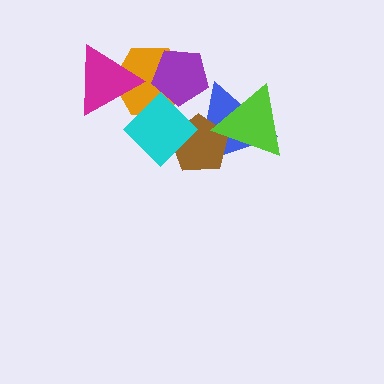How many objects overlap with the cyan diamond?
4 objects overlap with the cyan diamond.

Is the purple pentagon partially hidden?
Yes, it is partially covered by another shape.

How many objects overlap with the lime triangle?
2 objects overlap with the lime triangle.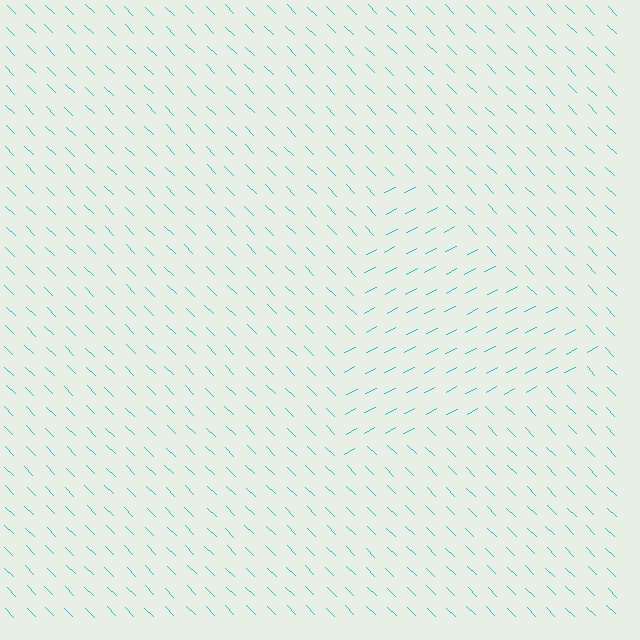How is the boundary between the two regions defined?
The boundary is defined purely by a change in line orientation (approximately 72 degrees difference). All lines are the same color and thickness.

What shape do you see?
I see a triangle.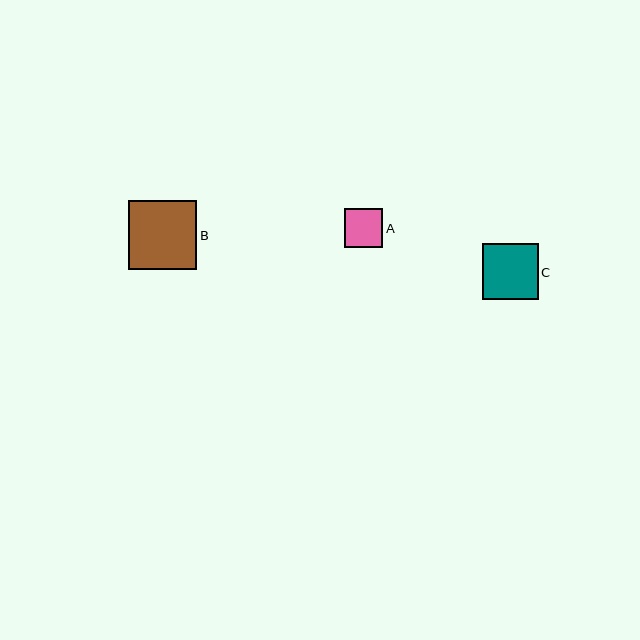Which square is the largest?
Square B is the largest with a size of approximately 69 pixels.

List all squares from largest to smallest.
From largest to smallest: B, C, A.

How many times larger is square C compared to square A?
Square C is approximately 1.4 times the size of square A.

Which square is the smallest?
Square A is the smallest with a size of approximately 39 pixels.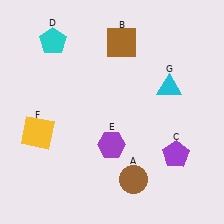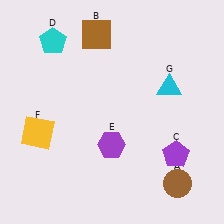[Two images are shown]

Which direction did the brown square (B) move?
The brown square (B) moved left.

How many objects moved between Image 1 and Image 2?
2 objects moved between the two images.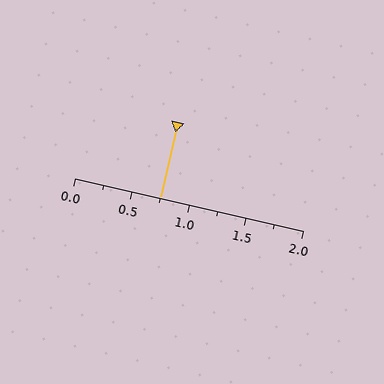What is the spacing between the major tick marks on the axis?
The major ticks are spaced 0.5 apart.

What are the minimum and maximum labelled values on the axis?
The axis runs from 0.0 to 2.0.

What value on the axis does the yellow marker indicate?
The marker indicates approximately 0.75.